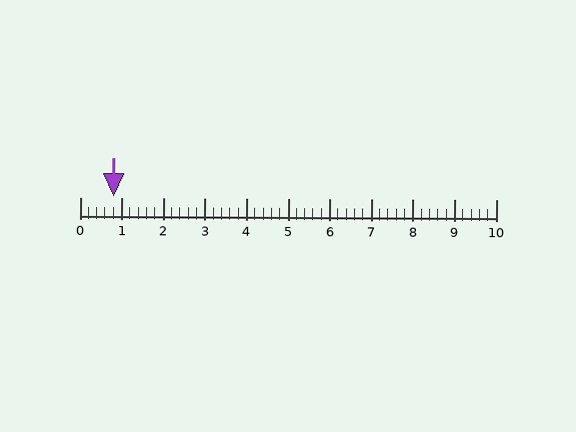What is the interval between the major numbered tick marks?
The major tick marks are spaced 1 units apart.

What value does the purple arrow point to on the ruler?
The purple arrow points to approximately 0.8.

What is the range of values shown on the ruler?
The ruler shows values from 0 to 10.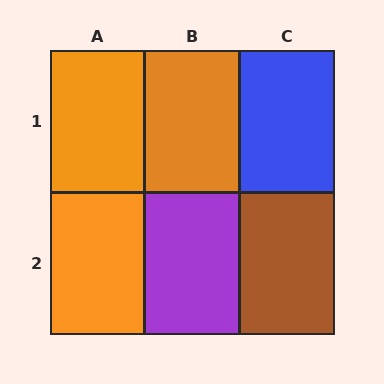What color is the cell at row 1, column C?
Blue.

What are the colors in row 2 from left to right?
Orange, purple, brown.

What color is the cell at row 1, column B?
Orange.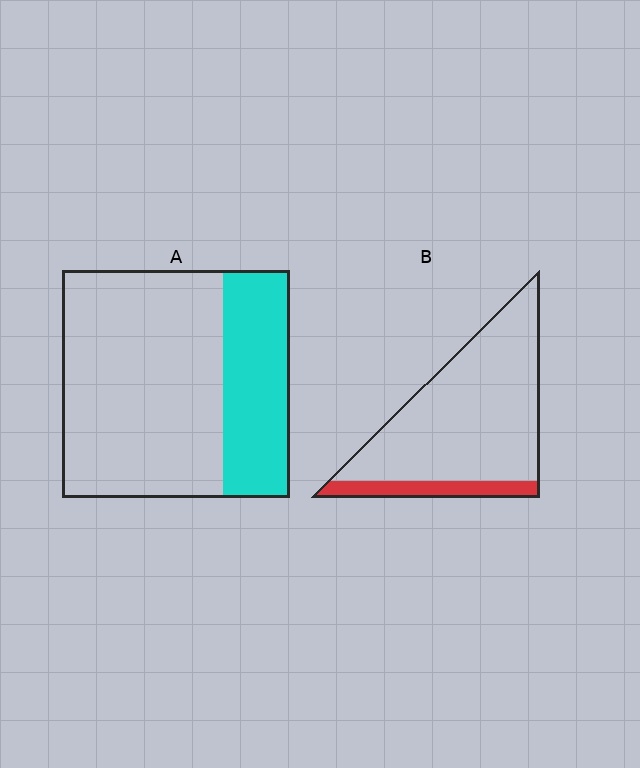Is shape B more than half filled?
No.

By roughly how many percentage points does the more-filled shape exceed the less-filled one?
By roughly 15 percentage points (A over B).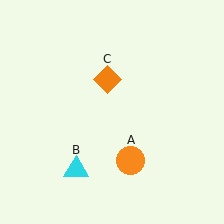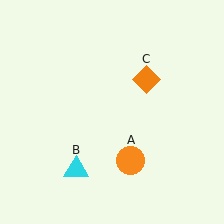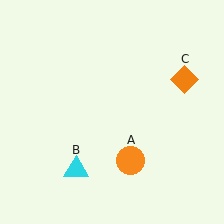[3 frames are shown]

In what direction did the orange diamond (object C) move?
The orange diamond (object C) moved right.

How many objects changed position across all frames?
1 object changed position: orange diamond (object C).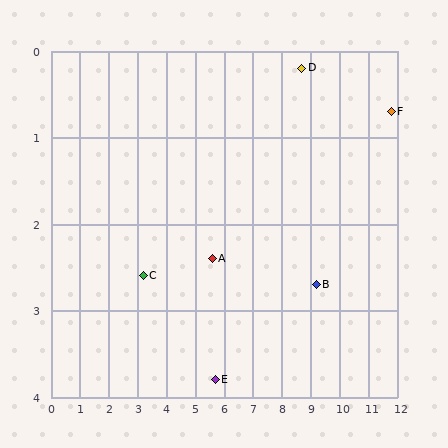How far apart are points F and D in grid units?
Points F and D are about 3.1 grid units apart.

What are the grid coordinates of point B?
Point B is at approximately (9.2, 2.7).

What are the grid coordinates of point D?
Point D is at approximately (8.7, 0.2).